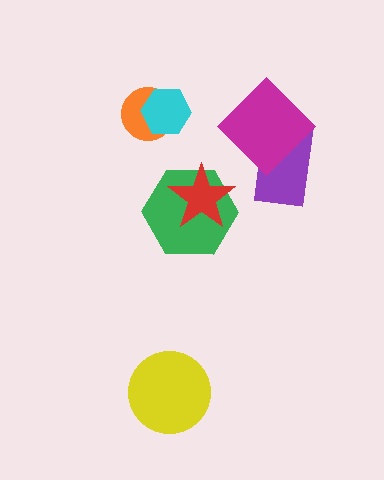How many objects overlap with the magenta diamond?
1 object overlaps with the magenta diamond.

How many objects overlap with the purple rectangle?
1 object overlaps with the purple rectangle.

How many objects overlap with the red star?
1 object overlaps with the red star.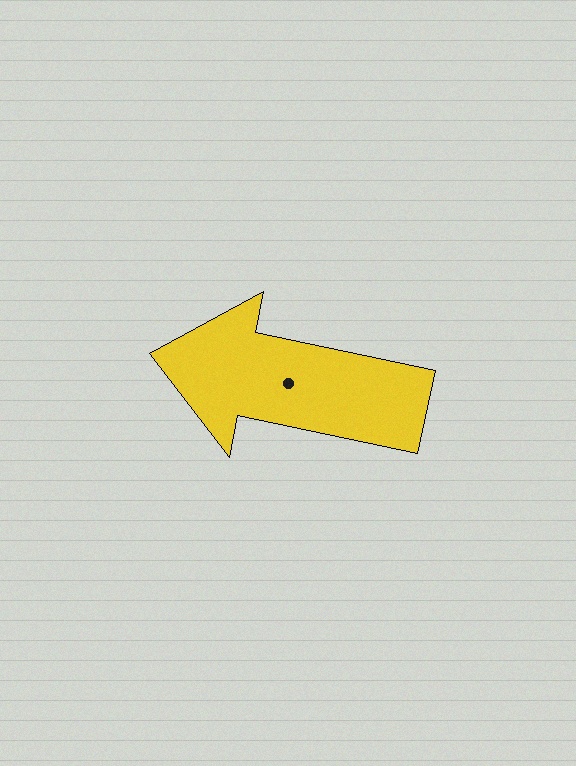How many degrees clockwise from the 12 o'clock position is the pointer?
Approximately 282 degrees.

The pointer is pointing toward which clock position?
Roughly 9 o'clock.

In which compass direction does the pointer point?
West.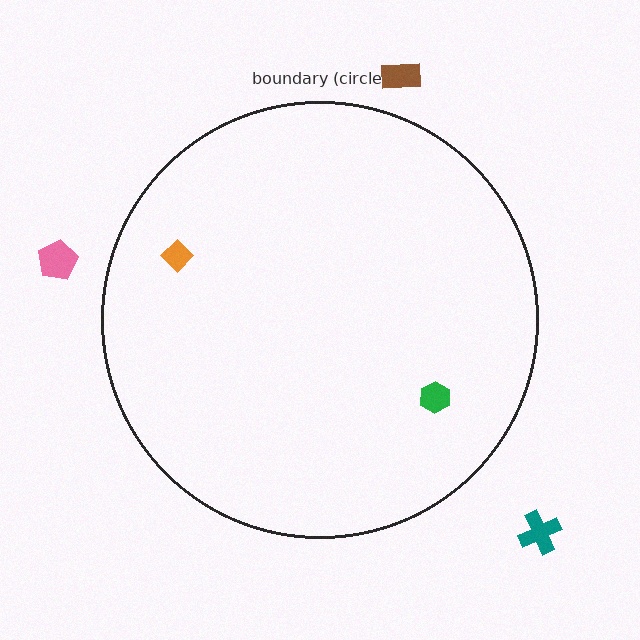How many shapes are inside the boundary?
2 inside, 3 outside.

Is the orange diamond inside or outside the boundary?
Inside.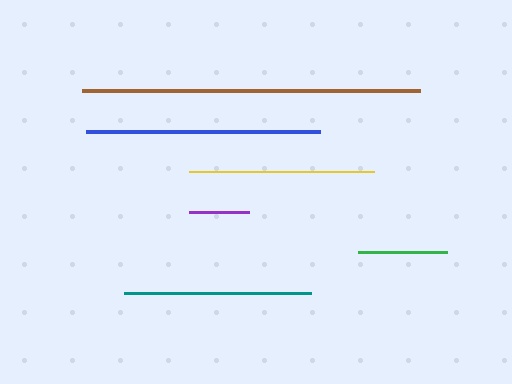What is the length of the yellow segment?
The yellow segment is approximately 185 pixels long.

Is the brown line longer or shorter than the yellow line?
The brown line is longer than the yellow line.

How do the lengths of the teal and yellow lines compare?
The teal and yellow lines are approximately the same length.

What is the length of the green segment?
The green segment is approximately 88 pixels long.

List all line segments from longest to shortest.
From longest to shortest: brown, blue, teal, yellow, green, purple.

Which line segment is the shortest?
The purple line is the shortest at approximately 61 pixels.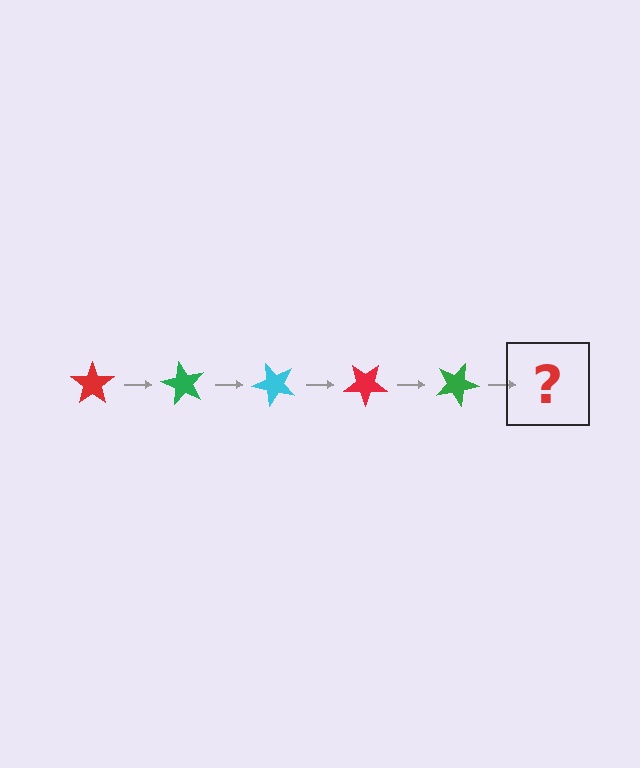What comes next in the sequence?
The next element should be a cyan star, rotated 300 degrees from the start.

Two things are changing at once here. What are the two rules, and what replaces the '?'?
The two rules are that it rotates 60 degrees each step and the color cycles through red, green, and cyan. The '?' should be a cyan star, rotated 300 degrees from the start.